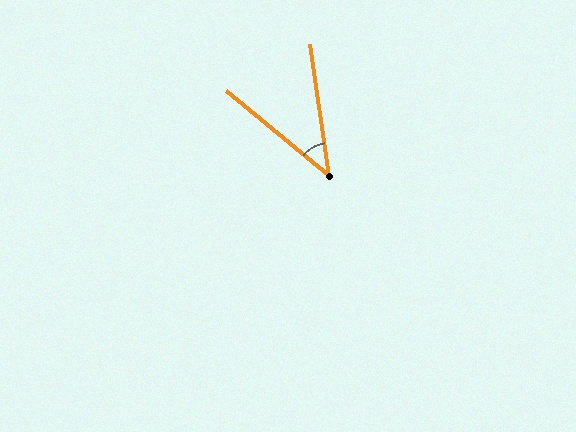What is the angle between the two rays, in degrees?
Approximately 42 degrees.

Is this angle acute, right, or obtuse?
It is acute.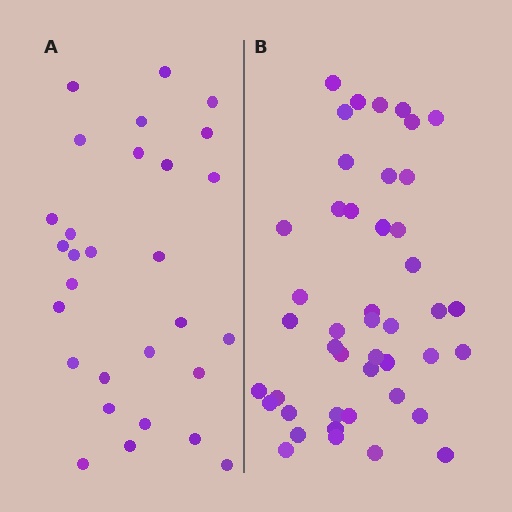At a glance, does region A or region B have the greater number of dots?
Region B (the right region) has more dots.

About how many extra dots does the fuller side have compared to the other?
Region B has approximately 15 more dots than region A.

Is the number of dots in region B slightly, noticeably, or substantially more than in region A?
Region B has substantially more. The ratio is roughly 1.6 to 1.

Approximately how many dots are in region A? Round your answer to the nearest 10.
About 30 dots. (The exact count is 29, which rounds to 30.)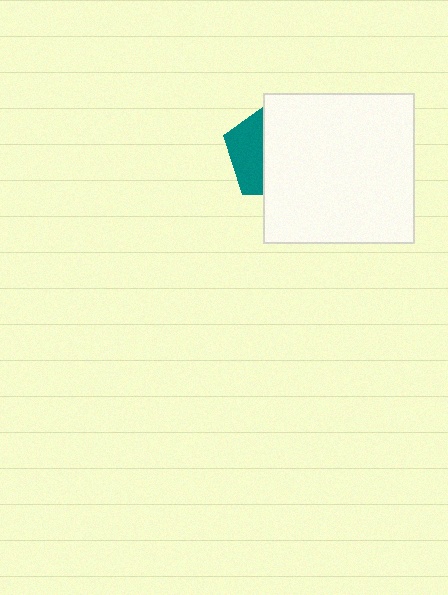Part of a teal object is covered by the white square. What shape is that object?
It is a pentagon.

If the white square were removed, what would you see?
You would see the complete teal pentagon.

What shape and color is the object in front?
The object in front is a white square.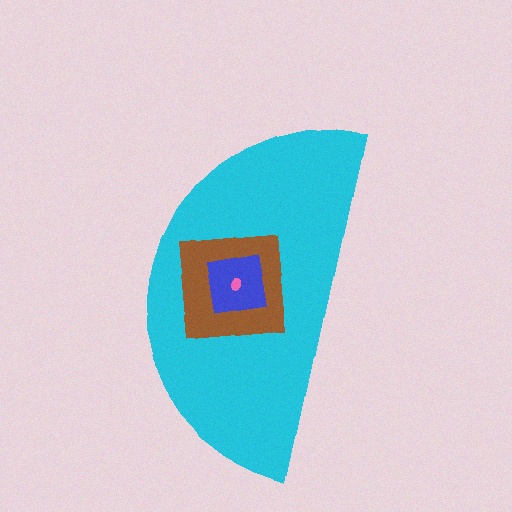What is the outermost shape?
The cyan semicircle.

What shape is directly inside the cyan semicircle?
The brown square.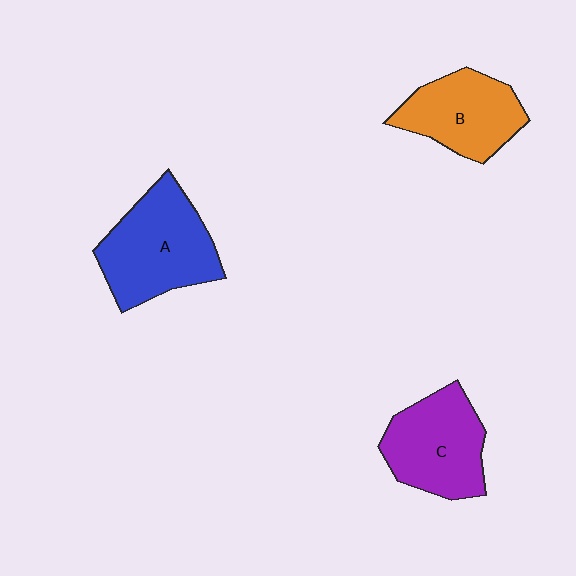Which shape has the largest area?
Shape A (blue).